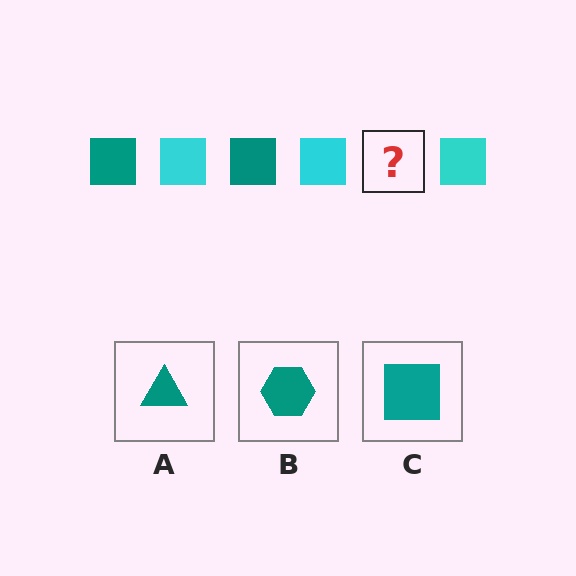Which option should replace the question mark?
Option C.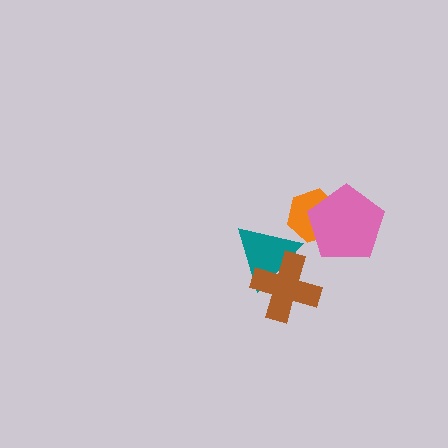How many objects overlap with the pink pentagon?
1 object overlaps with the pink pentagon.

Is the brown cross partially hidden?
No, no other shape covers it.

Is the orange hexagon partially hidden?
Yes, it is partially covered by another shape.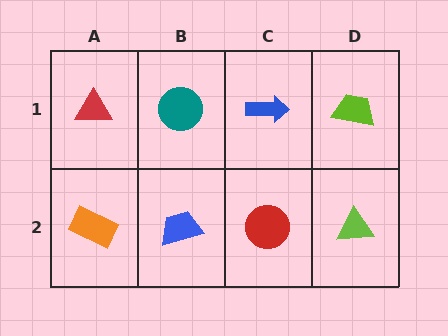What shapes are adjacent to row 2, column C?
A blue arrow (row 1, column C), a blue trapezoid (row 2, column B), a lime triangle (row 2, column D).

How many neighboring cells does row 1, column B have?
3.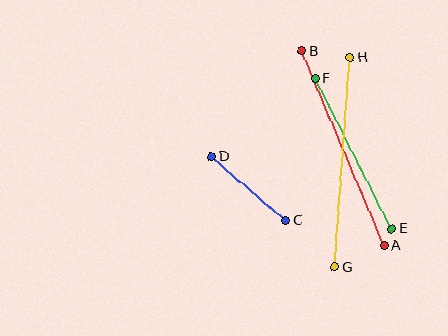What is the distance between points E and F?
The distance is approximately 169 pixels.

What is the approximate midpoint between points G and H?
The midpoint is at approximately (342, 162) pixels.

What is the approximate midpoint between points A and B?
The midpoint is at approximately (343, 148) pixels.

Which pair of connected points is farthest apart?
Points A and B are farthest apart.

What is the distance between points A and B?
The distance is approximately 211 pixels.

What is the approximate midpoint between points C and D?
The midpoint is at approximately (249, 189) pixels.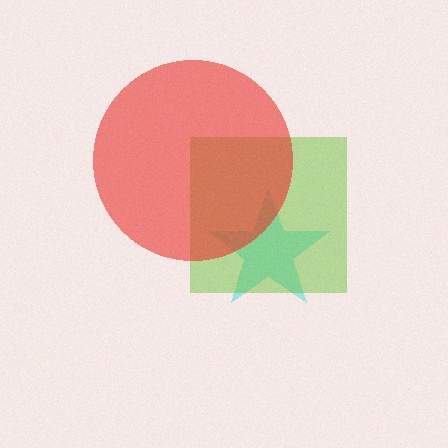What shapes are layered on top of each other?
The layered shapes are: a cyan star, a lime square, a red circle.